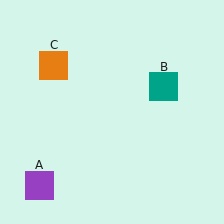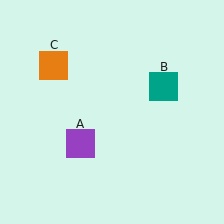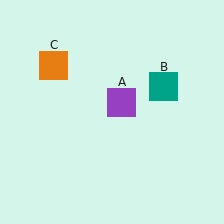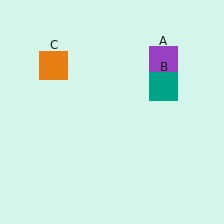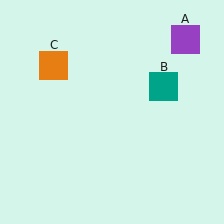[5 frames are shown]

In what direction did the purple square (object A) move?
The purple square (object A) moved up and to the right.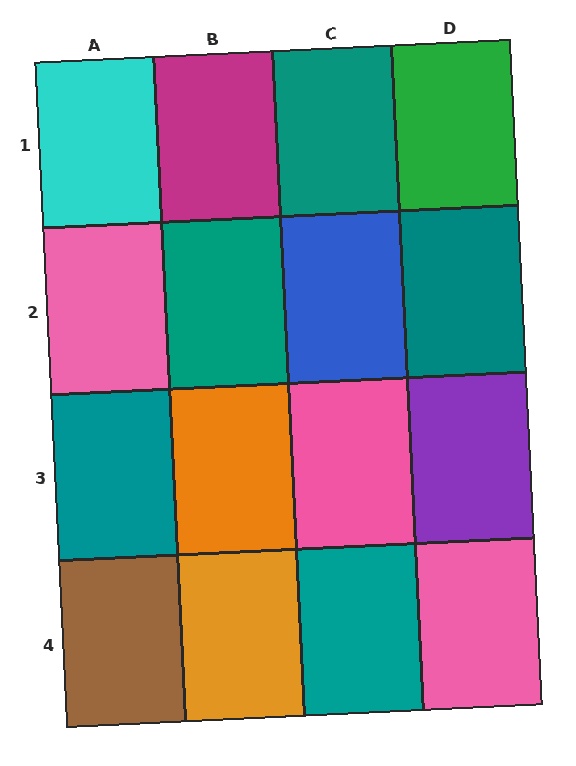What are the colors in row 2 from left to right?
Pink, teal, blue, teal.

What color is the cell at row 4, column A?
Brown.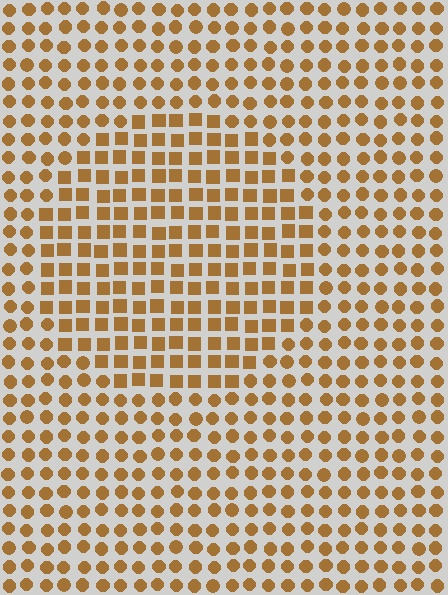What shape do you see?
I see a circle.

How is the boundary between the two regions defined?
The boundary is defined by a change in element shape: squares inside vs. circles outside. All elements share the same color and spacing.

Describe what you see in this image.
The image is filled with small brown elements arranged in a uniform grid. A circle-shaped region contains squares, while the surrounding area contains circles. The boundary is defined purely by the change in element shape.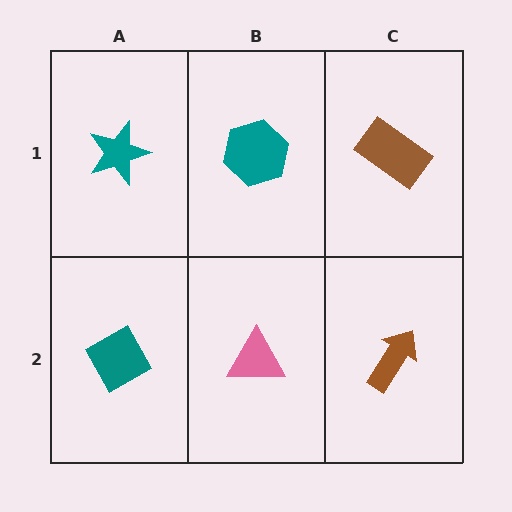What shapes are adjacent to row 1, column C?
A brown arrow (row 2, column C), a teal hexagon (row 1, column B).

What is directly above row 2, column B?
A teal hexagon.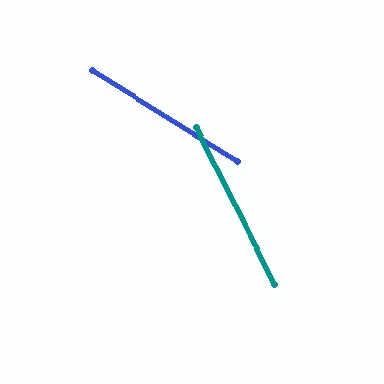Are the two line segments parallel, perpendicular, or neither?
Neither parallel nor perpendicular — they differ by about 31°.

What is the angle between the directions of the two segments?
Approximately 31 degrees.